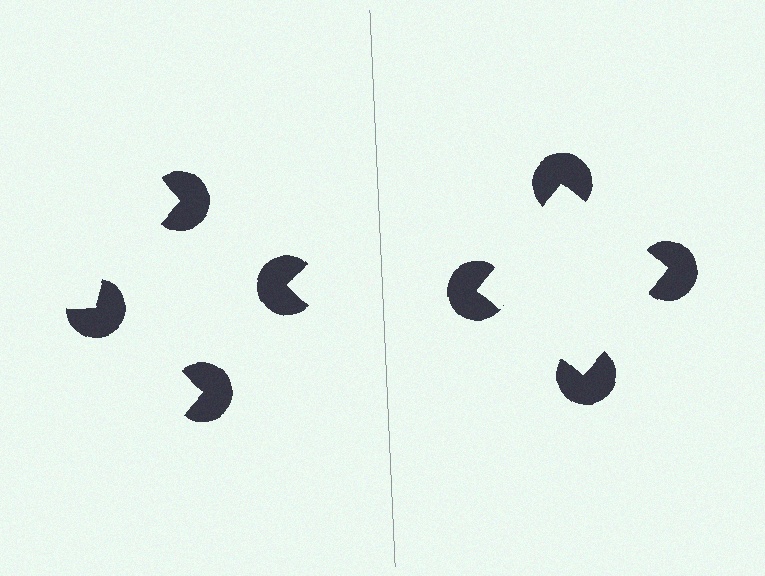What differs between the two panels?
The pac-man discs are positioned identically on both sides; only the wedge orientations differ. On the right they align to a square; on the left they are misaligned.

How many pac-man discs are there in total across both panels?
8 — 4 on each side.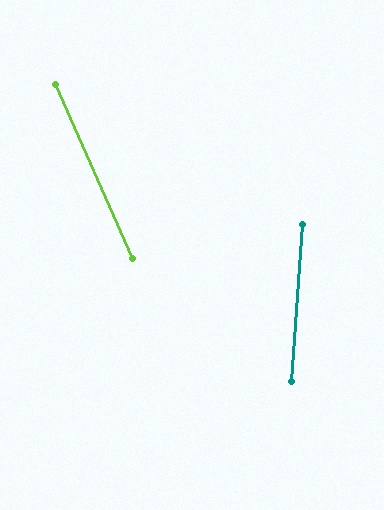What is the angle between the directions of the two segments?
Approximately 28 degrees.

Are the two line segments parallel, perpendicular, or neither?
Neither parallel nor perpendicular — they differ by about 28°.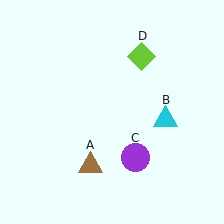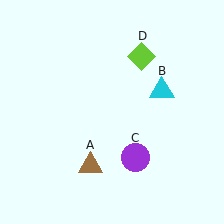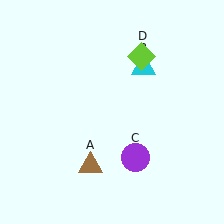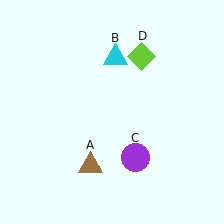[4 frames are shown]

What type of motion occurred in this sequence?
The cyan triangle (object B) rotated counterclockwise around the center of the scene.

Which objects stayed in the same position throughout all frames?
Brown triangle (object A) and purple circle (object C) and lime diamond (object D) remained stationary.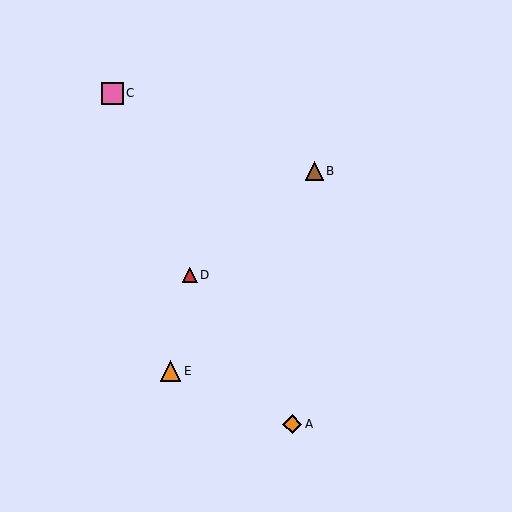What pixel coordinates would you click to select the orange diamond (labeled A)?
Click at (292, 424) to select the orange diamond A.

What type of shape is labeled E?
Shape E is an orange triangle.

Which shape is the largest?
The pink square (labeled C) is the largest.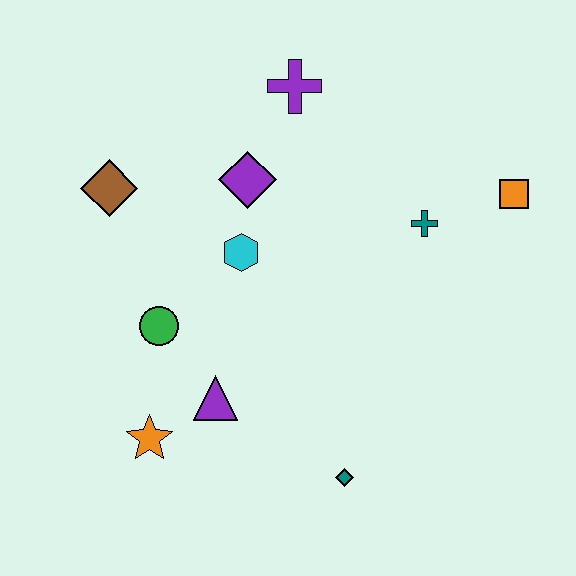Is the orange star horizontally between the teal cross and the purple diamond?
No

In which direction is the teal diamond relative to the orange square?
The teal diamond is below the orange square.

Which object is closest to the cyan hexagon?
The purple diamond is closest to the cyan hexagon.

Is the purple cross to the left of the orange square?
Yes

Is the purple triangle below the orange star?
No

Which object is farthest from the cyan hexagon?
The orange square is farthest from the cyan hexagon.